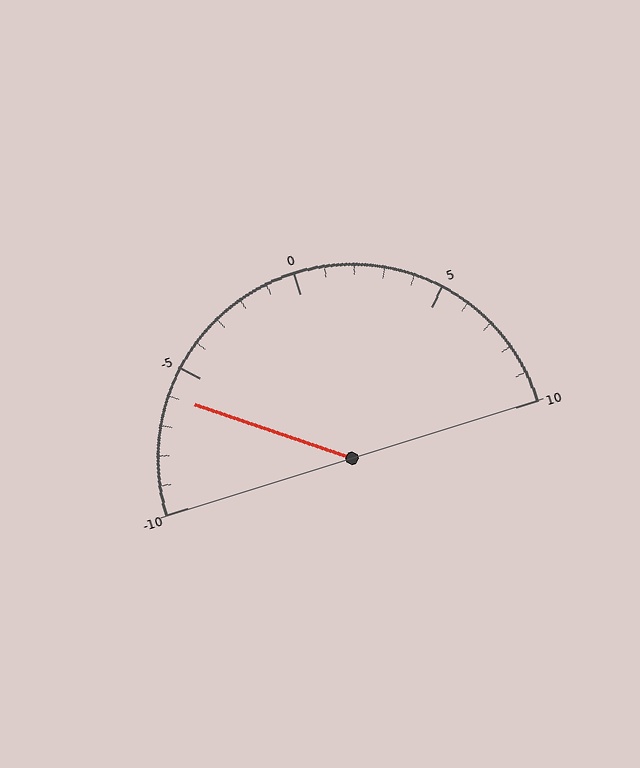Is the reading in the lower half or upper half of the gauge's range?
The reading is in the lower half of the range (-10 to 10).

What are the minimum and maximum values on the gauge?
The gauge ranges from -10 to 10.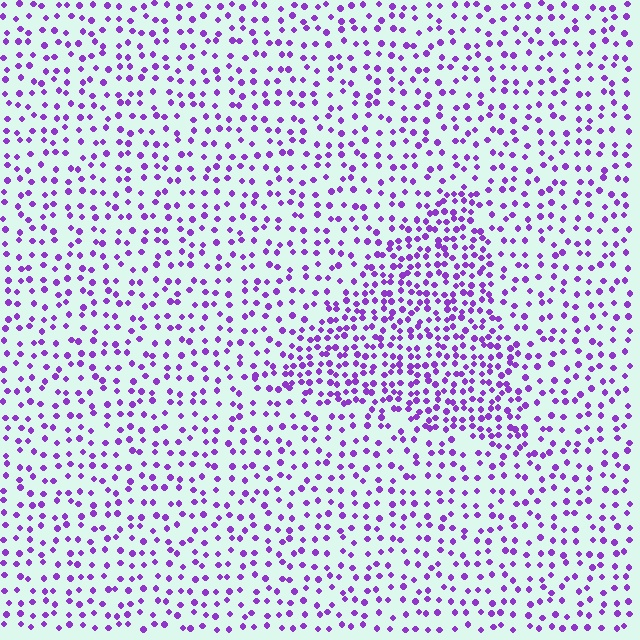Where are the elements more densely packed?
The elements are more densely packed inside the triangle boundary.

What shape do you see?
I see a triangle.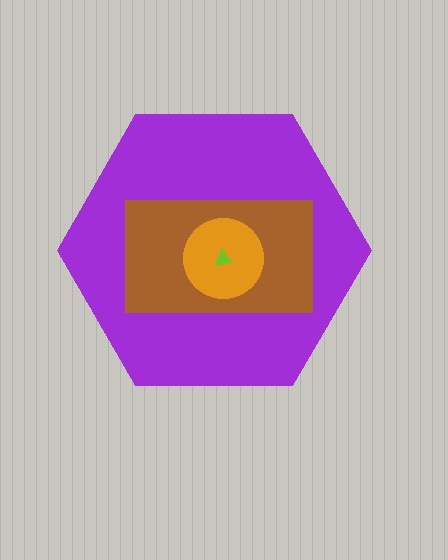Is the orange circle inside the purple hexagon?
Yes.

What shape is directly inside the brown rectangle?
The orange circle.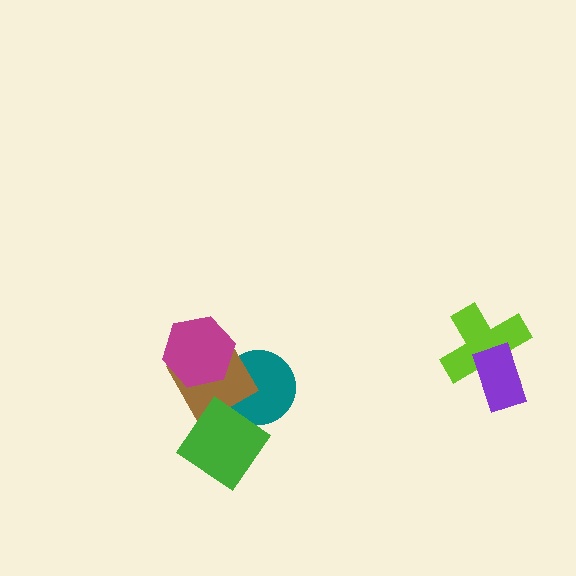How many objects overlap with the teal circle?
2 objects overlap with the teal circle.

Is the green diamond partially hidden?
No, no other shape covers it.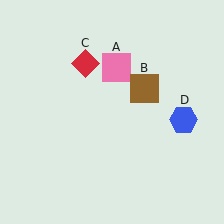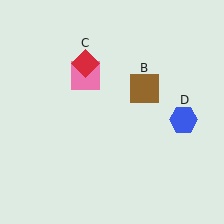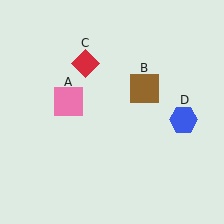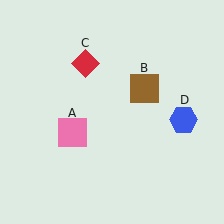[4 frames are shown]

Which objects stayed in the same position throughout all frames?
Brown square (object B) and red diamond (object C) and blue hexagon (object D) remained stationary.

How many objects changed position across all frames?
1 object changed position: pink square (object A).